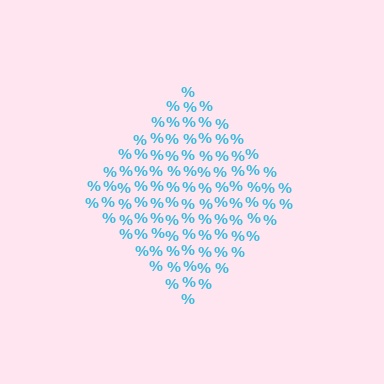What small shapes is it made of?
It is made of small percent signs.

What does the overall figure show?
The overall figure shows a diamond.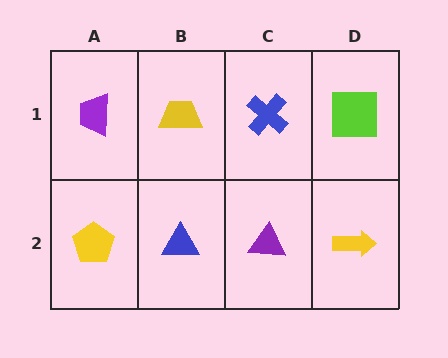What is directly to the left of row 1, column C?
A yellow trapezoid.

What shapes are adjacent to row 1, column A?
A yellow pentagon (row 2, column A), a yellow trapezoid (row 1, column B).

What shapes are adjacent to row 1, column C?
A purple triangle (row 2, column C), a yellow trapezoid (row 1, column B), a lime square (row 1, column D).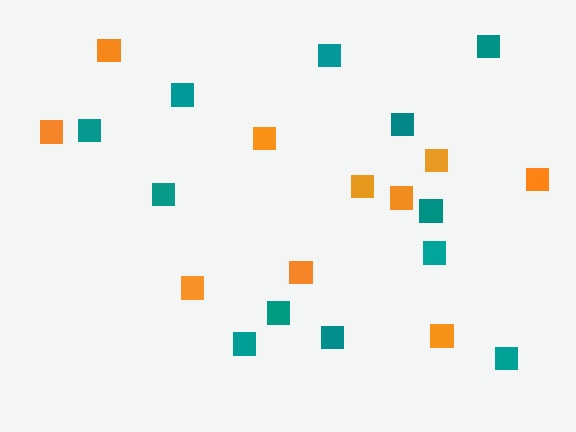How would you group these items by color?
There are 2 groups: one group of orange squares (10) and one group of teal squares (12).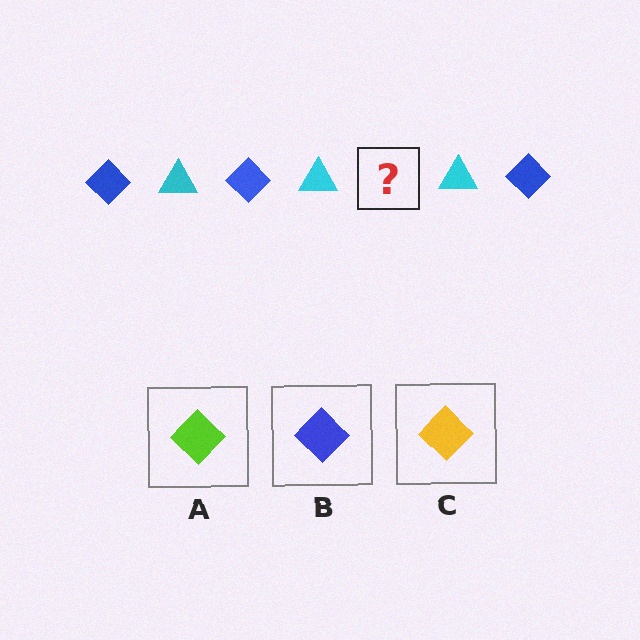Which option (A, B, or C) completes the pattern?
B.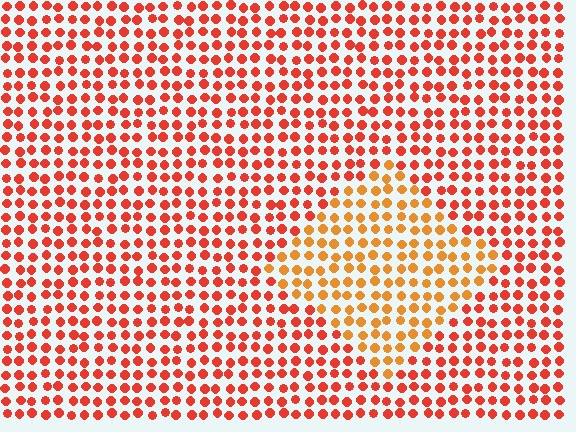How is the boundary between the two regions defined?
The boundary is defined purely by a slight shift in hue (about 28 degrees). Spacing, size, and orientation are identical on both sides.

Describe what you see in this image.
The image is filled with small red elements in a uniform arrangement. A diamond-shaped region is visible where the elements are tinted to a slightly different hue, forming a subtle color boundary.